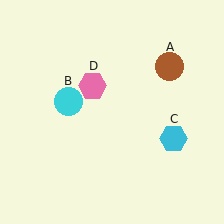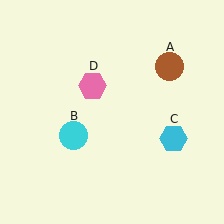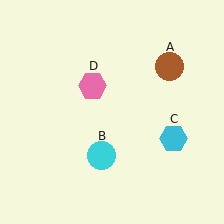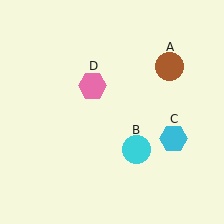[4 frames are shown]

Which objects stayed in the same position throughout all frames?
Brown circle (object A) and cyan hexagon (object C) and pink hexagon (object D) remained stationary.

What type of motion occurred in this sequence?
The cyan circle (object B) rotated counterclockwise around the center of the scene.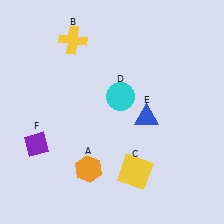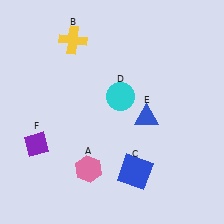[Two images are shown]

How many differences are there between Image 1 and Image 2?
There are 2 differences between the two images.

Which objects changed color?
A changed from orange to pink. C changed from yellow to blue.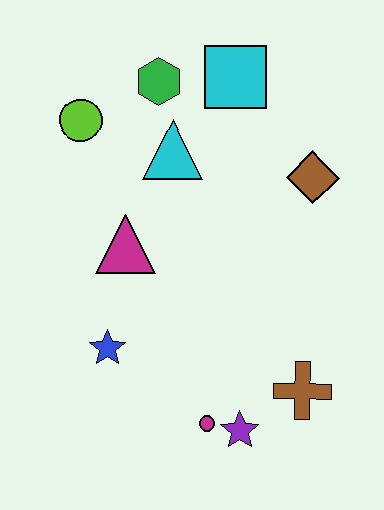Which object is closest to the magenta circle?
The purple star is closest to the magenta circle.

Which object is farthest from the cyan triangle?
The purple star is farthest from the cyan triangle.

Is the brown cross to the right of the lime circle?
Yes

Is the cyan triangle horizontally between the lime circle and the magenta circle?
Yes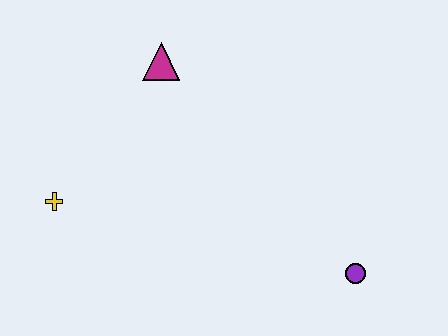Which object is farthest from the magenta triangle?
The purple circle is farthest from the magenta triangle.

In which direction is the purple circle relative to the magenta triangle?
The purple circle is below the magenta triangle.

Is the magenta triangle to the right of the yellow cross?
Yes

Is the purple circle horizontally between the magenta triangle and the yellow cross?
No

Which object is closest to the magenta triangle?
The yellow cross is closest to the magenta triangle.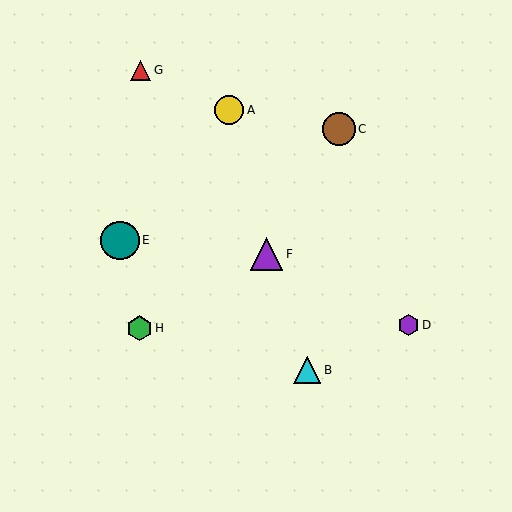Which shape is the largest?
The teal circle (labeled E) is the largest.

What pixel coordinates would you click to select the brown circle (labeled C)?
Click at (339, 129) to select the brown circle C.